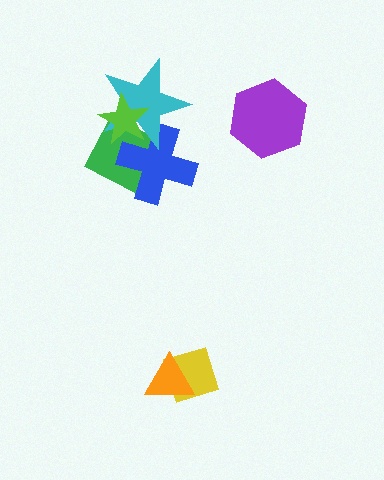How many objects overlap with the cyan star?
3 objects overlap with the cyan star.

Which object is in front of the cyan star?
The lime star is in front of the cyan star.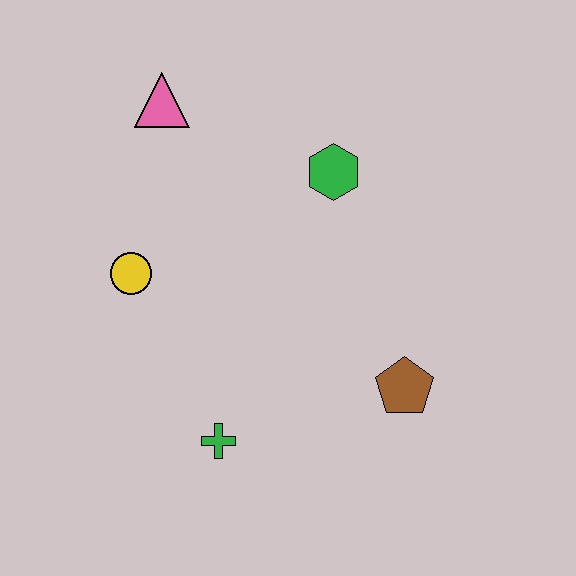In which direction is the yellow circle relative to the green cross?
The yellow circle is above the green cross.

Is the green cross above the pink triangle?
No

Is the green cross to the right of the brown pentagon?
No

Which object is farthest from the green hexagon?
The green cross is farthest from the green hexagon.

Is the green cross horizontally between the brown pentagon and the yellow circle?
Yes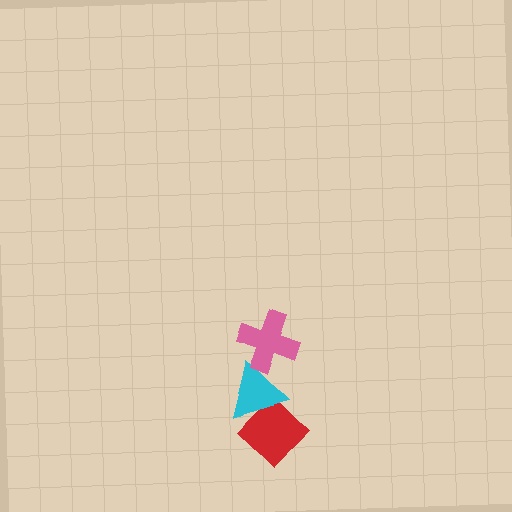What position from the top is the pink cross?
The pink cross is 1st from the top.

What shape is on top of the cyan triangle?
The pink cross is on top of the cyan triangle.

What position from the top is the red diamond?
The red diamond is 3rd from the top.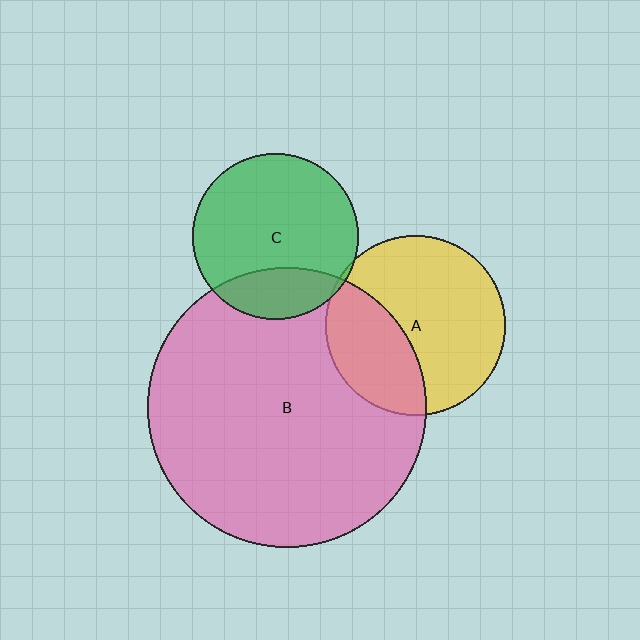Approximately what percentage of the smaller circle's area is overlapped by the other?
Approximately 20%.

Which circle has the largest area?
Circle B (pink).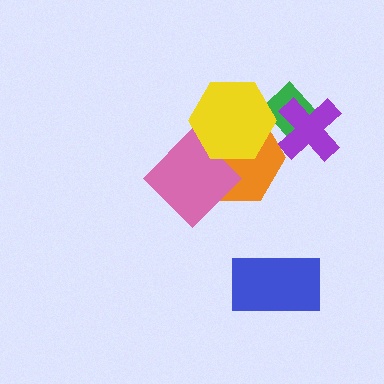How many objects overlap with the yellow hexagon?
3 objects overlap with the yellow hexagon.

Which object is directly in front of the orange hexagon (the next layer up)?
The pink diamond is directly in front of the orange hexagon.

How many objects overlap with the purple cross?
1 object overlaps with the purple cross.